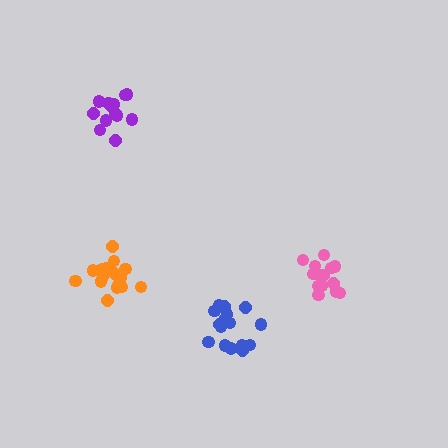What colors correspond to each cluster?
The clusters are colored: orange, purple, pink, blue.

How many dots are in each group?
Group 1: 17 dots, Group 2: 14 dots, Group 3: 17 dots, Group 4: 17 dots (65 total).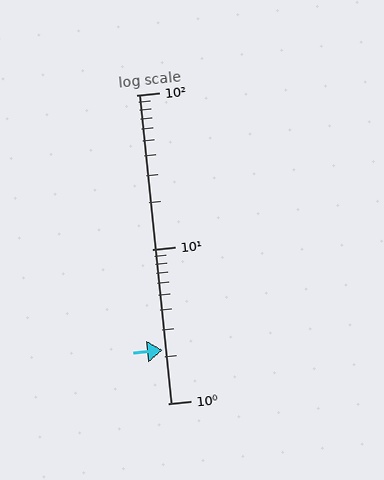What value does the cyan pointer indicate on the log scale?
The pointer indicates approximately 2.2.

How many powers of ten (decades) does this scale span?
The scale spans 2 decades, from 1 to 100.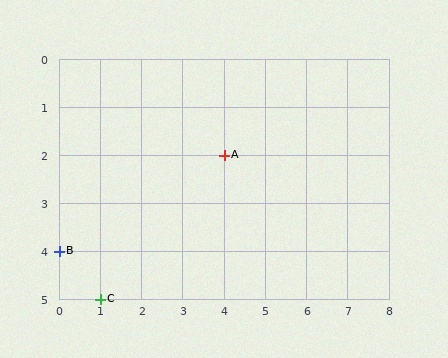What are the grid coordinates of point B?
Point B is at grid coordinates (0, 4).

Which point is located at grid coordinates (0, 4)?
Point B is at (0, 4).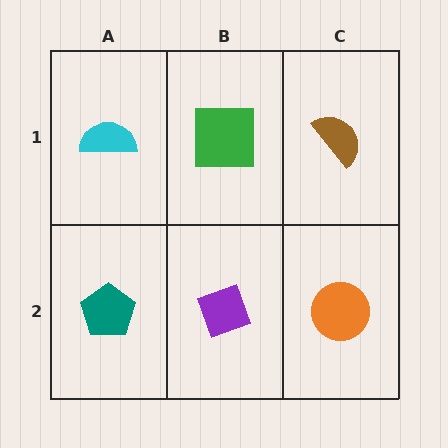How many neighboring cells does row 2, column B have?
3.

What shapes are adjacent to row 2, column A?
A cyan semicircle (row 1, column A), a purple diamond (row 2, column B).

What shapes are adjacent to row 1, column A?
A teal pentagon (row 2, column A), a green square (row 1, column B).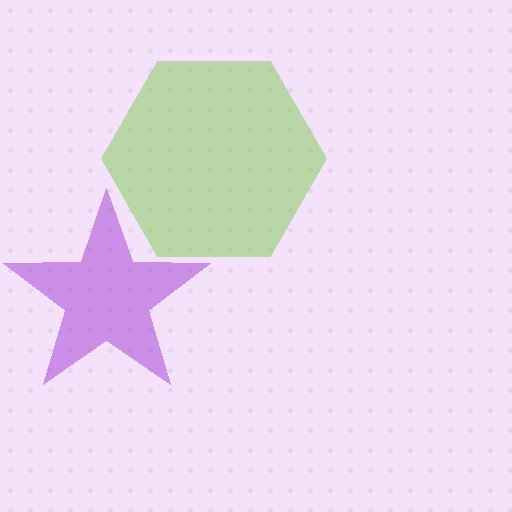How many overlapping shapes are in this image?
There are 2 overlapping shapes in the image.